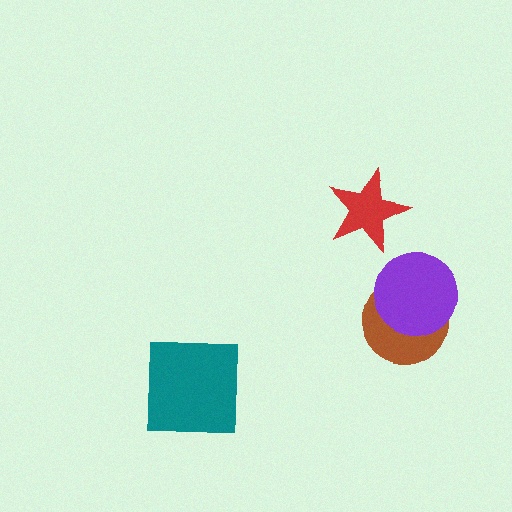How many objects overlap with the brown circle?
1 object overlaps with the brown circle.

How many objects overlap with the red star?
0 objects overlap with the red star.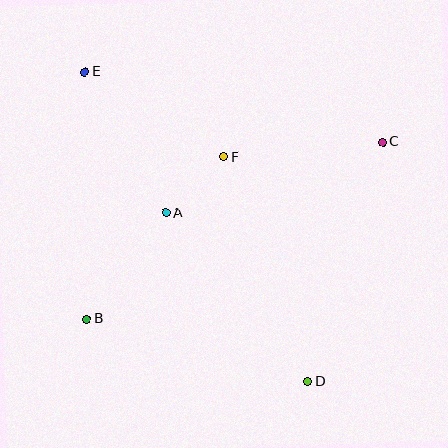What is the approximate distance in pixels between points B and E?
The distance between B and E is approximately 247 pixels.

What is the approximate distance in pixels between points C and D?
The distance between C and D is approximately 251 pixels.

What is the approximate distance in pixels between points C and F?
The distance between C and F is approximately 160 pixels.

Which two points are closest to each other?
Points A and F are closest to each other.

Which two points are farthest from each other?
Points D and E are farthest from each other.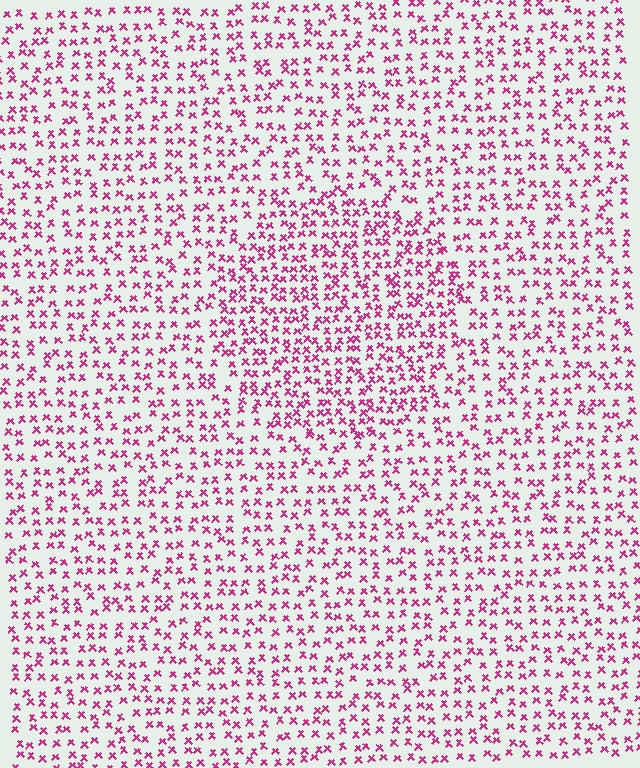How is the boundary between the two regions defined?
The boundary is defined by a change in element density (approximately 1.5x ratio). All elements are the same color, size, and shape.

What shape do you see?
I see a circle.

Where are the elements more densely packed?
The elements are more densely packed inside the circle boundary.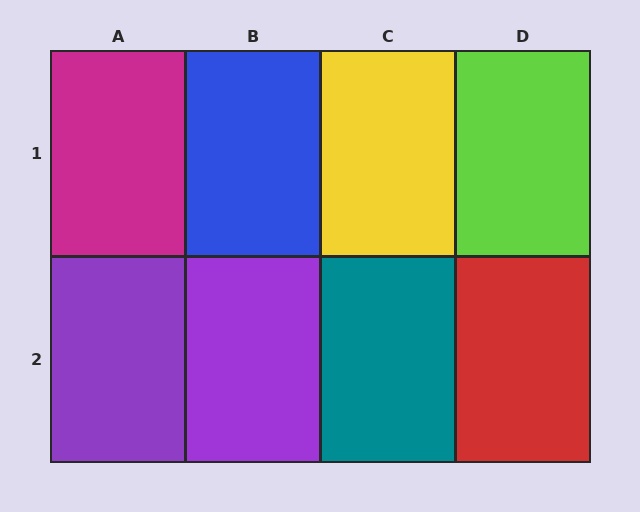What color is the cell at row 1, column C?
Yellow.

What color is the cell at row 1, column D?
Lime.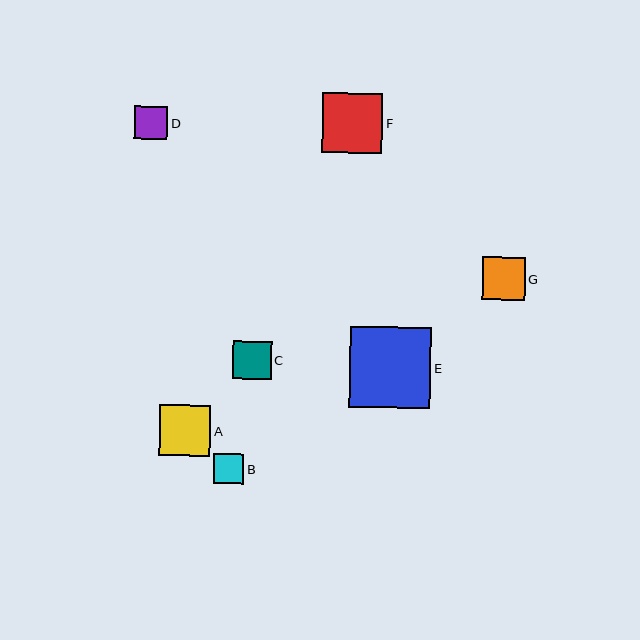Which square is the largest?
Square E is the largest with a size of approximately 82 pixels.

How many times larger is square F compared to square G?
Square F is approximately 1.4 times the size of square G.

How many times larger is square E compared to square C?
Square E is approximately 2.1 times the size of square C.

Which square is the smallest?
Square B is the smallest with a size of approximately 30 pixels.